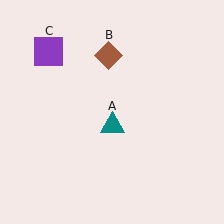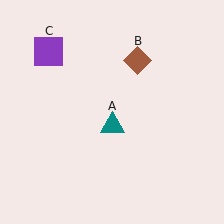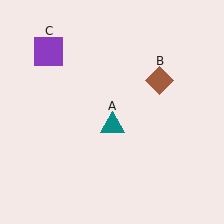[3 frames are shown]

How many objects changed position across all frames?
1 object changed position: brown diamond (object B).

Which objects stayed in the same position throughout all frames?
Teal triangle (object A) and purple square (object C) remained stationary.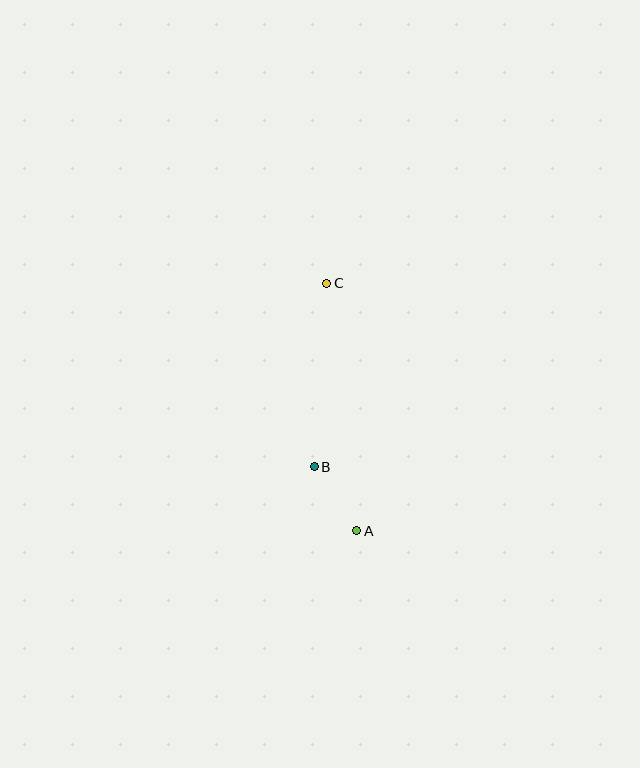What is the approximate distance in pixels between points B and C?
The distance between B and C is approximately 184 pixels.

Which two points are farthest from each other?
Points A and C are farthest from each other.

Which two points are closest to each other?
Points A and B are closest to each other.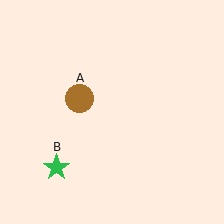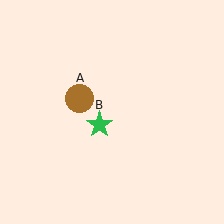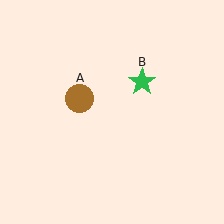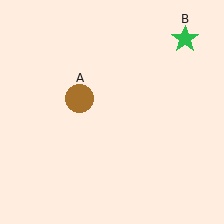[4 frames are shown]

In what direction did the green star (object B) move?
The green star (object B) moved up and to the right.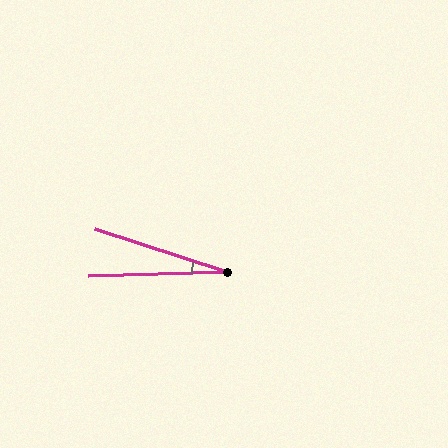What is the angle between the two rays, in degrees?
Approximately 20 degrees.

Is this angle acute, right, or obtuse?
It is acute.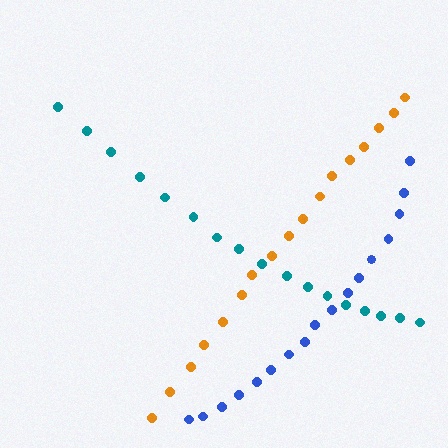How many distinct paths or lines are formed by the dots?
There are 3 distinct paths.